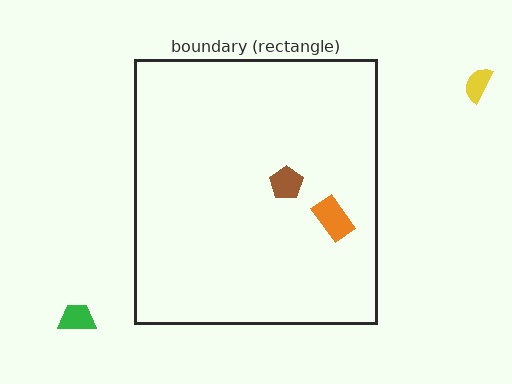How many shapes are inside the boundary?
2 inside, 2 outside.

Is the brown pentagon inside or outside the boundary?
Inside.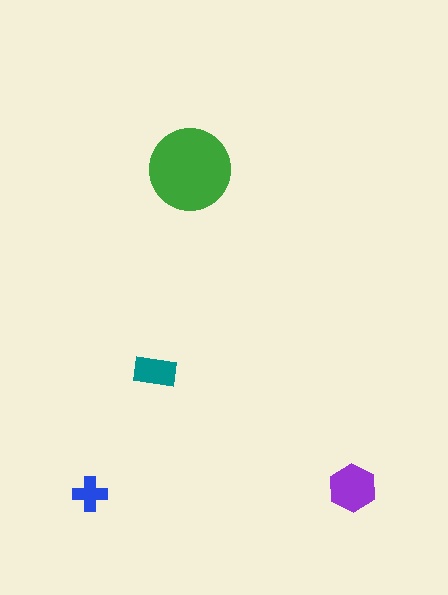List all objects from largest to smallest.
The green circle, the purple hexagon, the teal rectangle, the blue cross.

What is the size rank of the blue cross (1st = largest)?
4th.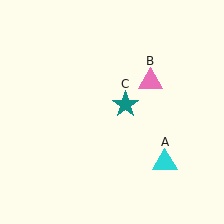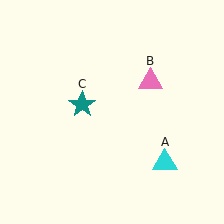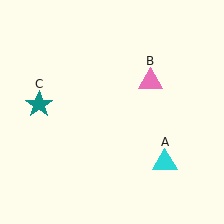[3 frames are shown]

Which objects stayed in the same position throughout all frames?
Cyan triangle (object A) and pink triangle (object B) remained stationary.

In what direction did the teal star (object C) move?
The teal star (object C) moved left.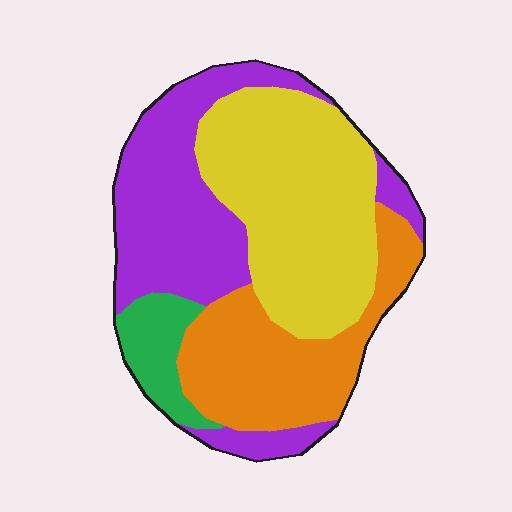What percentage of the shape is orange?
Orange covers about 25% of the shape.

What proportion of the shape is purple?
Purple takes up about one third (1/3) of the shape.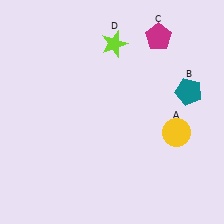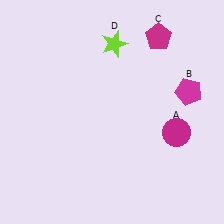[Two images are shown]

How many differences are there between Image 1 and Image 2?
There are 2 differences between the two images.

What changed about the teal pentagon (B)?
In Image 1, B is teal. In Image 2, it changed to magenta.